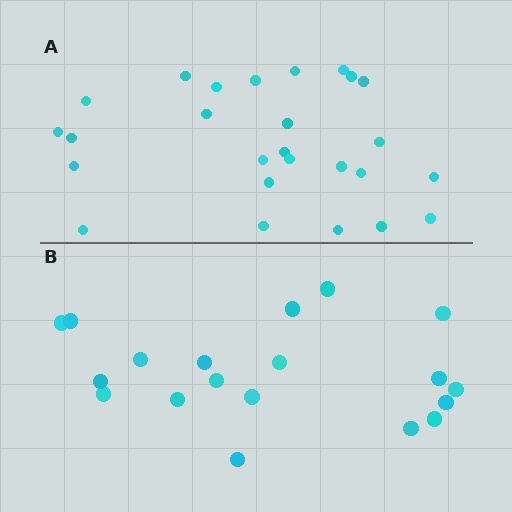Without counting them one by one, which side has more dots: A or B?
Region A (the top region) has more dots.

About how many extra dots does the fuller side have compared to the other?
Region A has roughly 8 or so more dots than region B.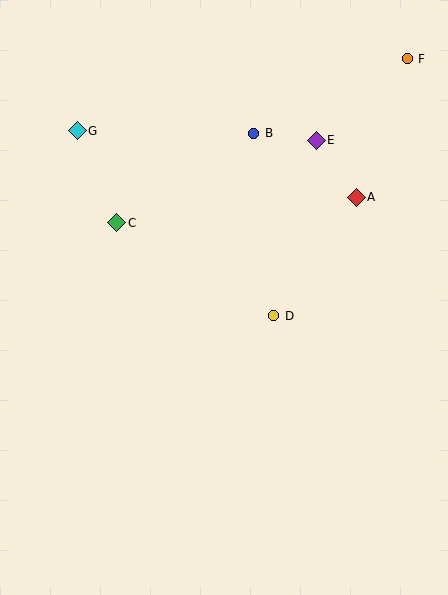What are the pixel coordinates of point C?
Point C is at (117, 223).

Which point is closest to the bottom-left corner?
Point C is closest to the bottom-left corner.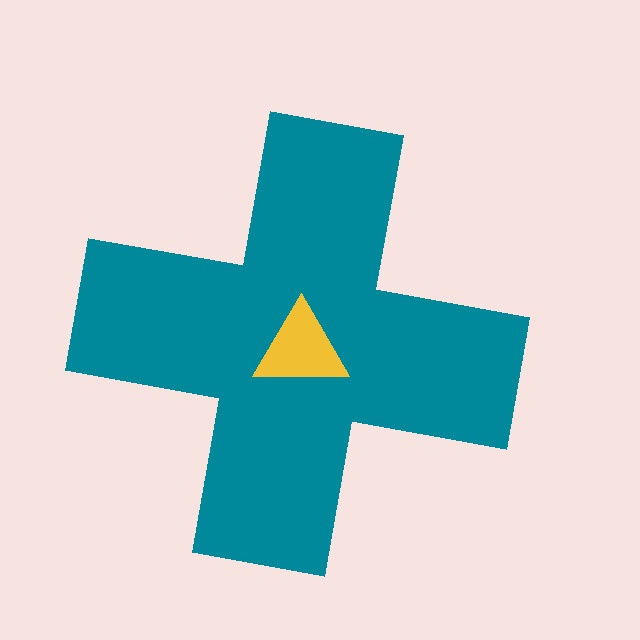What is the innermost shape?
The yellow triangle.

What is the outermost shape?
The teal cross.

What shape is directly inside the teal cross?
The yellow triangle.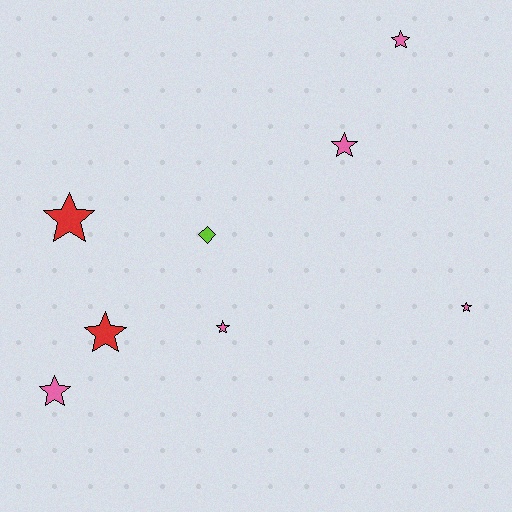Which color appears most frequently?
Pink, with 5 objects.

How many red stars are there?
There are 2 red stars.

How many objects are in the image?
There are 8 objects.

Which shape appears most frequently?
Star, with 7 objects.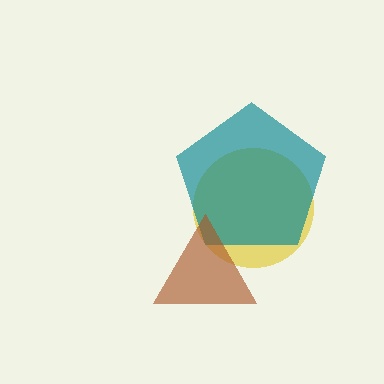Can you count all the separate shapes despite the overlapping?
Yes, there are 3 separate shapes.